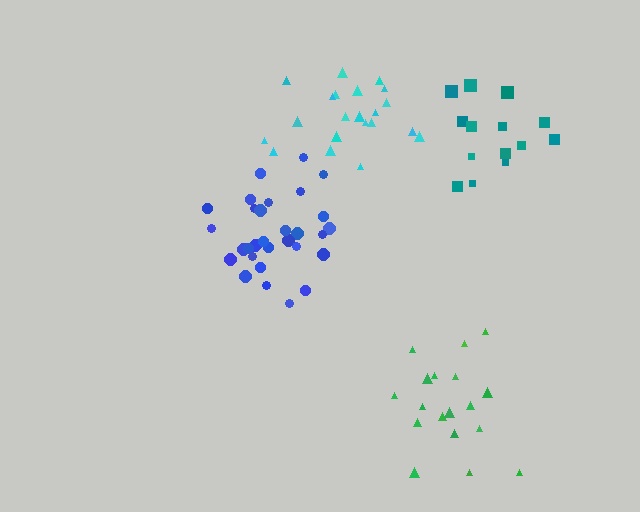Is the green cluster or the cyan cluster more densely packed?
Cyan.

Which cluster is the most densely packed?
Blue.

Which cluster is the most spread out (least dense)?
Green.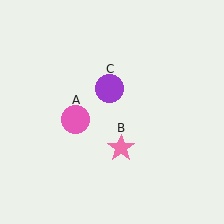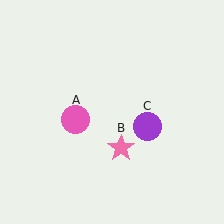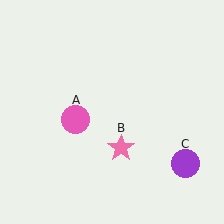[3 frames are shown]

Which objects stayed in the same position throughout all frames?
Pink circle (object A) and pink star (object B) remained stationary.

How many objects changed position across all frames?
1 object changed position: purple circle (object C).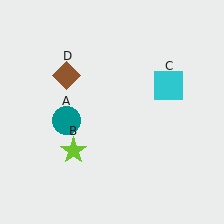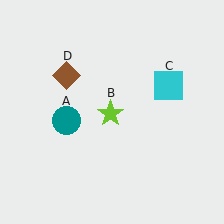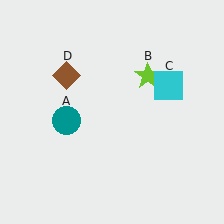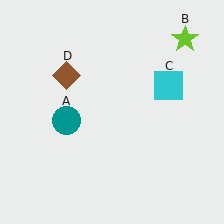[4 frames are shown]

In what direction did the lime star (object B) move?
The lime star (object B) moved up and to the right.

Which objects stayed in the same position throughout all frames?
Teal circle (object A) and cyan square (object C) and brown diamond (object D) remained stationary.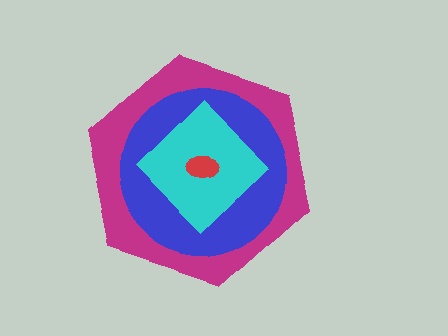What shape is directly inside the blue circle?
The cyan diamond.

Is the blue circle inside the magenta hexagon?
Yes.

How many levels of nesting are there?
4.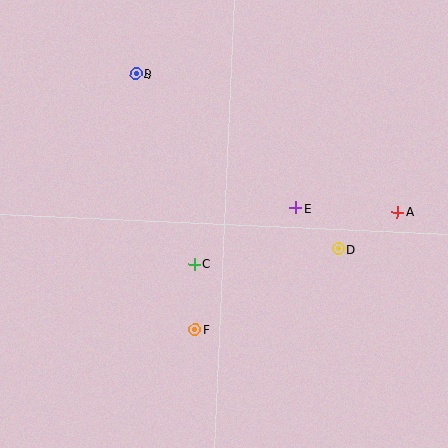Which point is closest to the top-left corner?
Point B is closest to the top-left corner.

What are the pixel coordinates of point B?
Point B is at (136, 74).